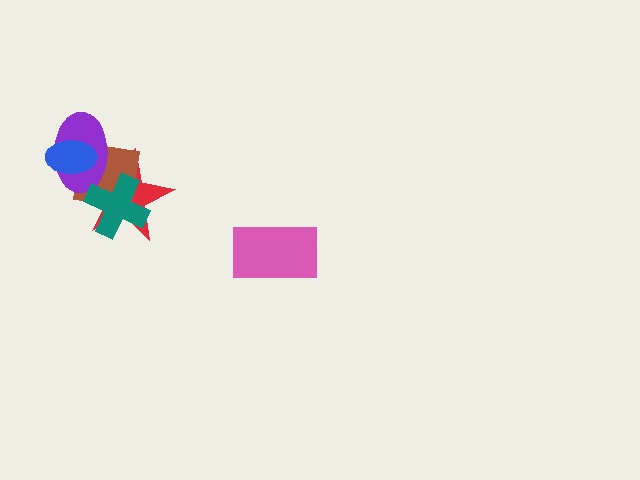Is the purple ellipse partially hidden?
Yes, it is partially covered by another shape.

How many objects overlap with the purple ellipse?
4 objects overlap with the purple ellipse.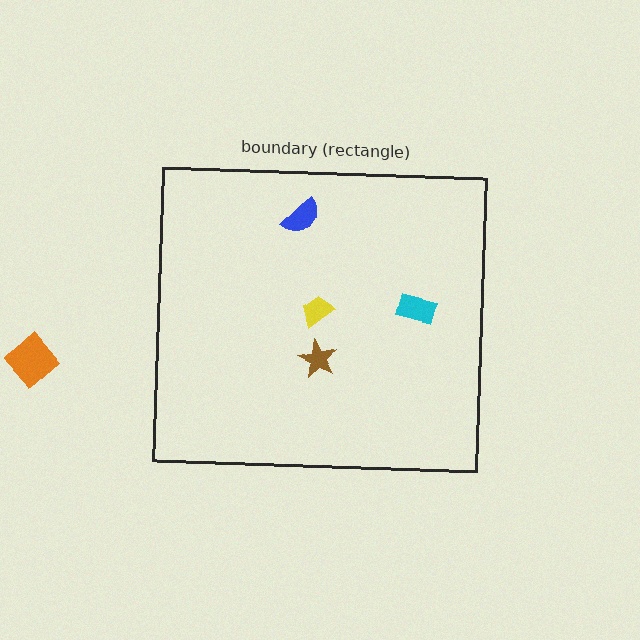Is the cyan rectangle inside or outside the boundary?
Inside.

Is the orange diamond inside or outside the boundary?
Outside.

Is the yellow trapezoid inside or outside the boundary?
Inside.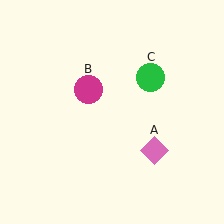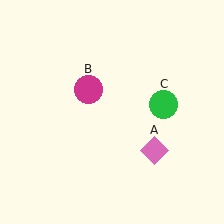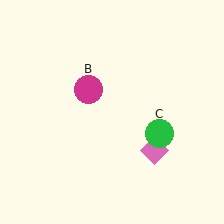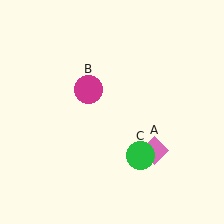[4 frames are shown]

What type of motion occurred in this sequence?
The green circle (object C) rotated clockwise around the center of the scene.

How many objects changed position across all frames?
1 object changed position: green circle (object C).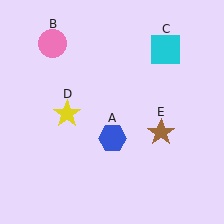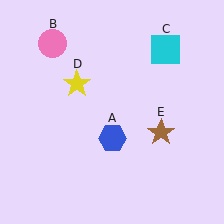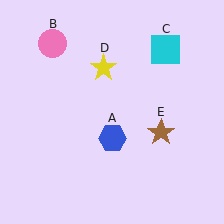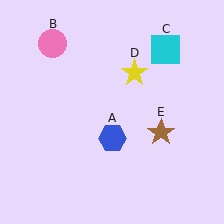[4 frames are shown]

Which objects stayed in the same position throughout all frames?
Blue hexagon (object A) and pink circle (object B) and cyan square (object C) and brown star (object E) remained stationary.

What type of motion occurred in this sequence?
The yellow star (object D) rotated clockwise around the center of the scene.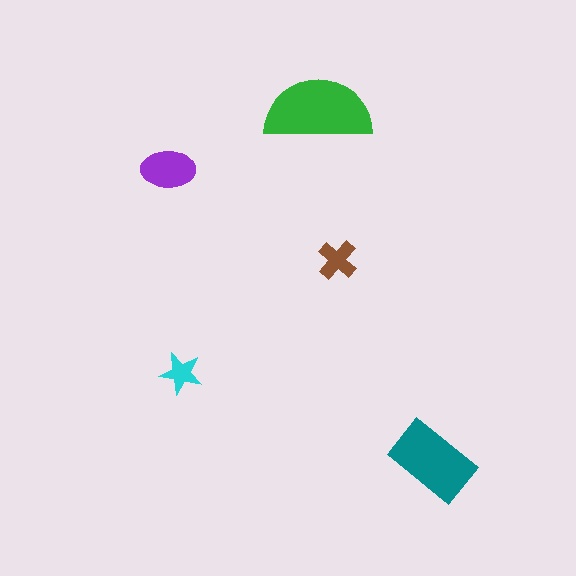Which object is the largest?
The green semicircle.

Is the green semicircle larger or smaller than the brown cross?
Larger.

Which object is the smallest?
The cyan star.